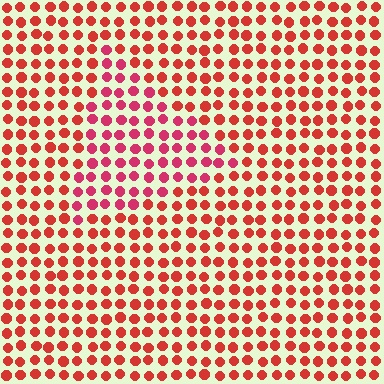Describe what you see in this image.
The image is filled with small red elements in a uniform arrangement. A triangle-shaped region is visible where the elements are tinted to a slightly different hue, forming a subtle color boundary.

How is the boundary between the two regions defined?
The boundary is defined purely by a slight shift in hue (about 23 degrees). Spacing, size, and orientation are identical on both sides.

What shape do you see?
I see a triangle.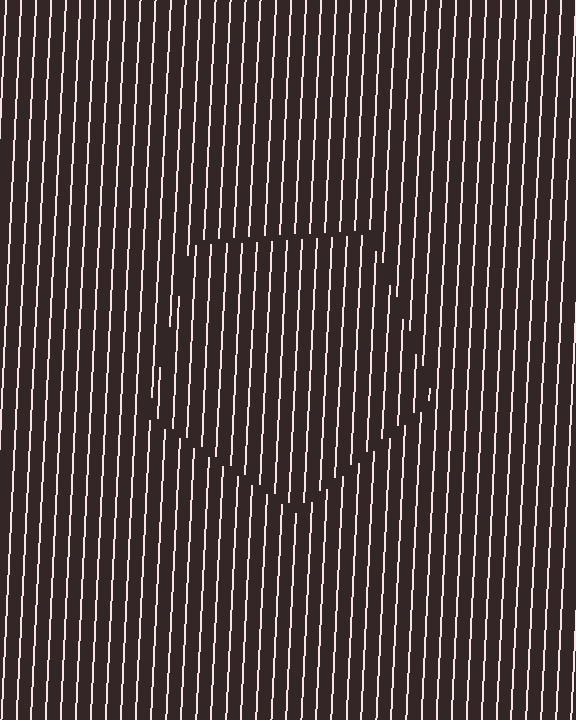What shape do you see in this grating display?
An illusory pentagon. The interior of the shape contains the same grating, shifted by half a period — the contour is defined by the phase discontinuity where line-ends from the inner and outer gratings abut.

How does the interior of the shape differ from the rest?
The interior of the shape contains the same grating, shifted by half a period — the contour is defined by the phase discontinuity where line-ends from the inner and outer gratings abut.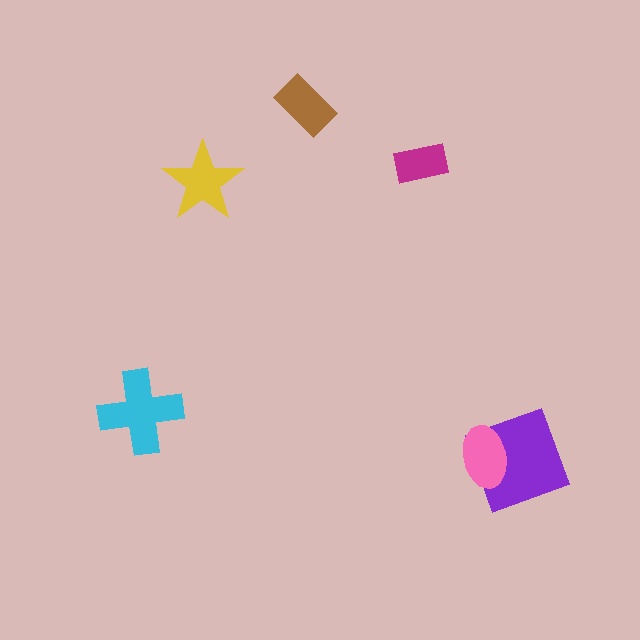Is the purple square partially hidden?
Yes, it is partially covered by another shape.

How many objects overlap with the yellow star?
0 objects overlap with the yellow star.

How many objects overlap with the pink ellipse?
1 object overlaps with the pink ellipse.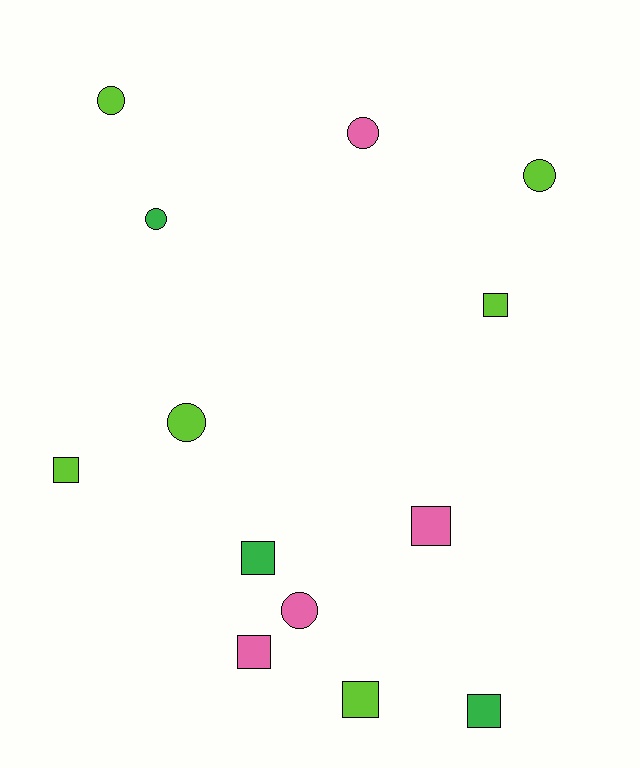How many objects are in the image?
There are 13 objects.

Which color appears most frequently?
Lime, with 6 objects.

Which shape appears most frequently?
Square, with 7 objects.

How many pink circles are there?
There are 2 pink circles.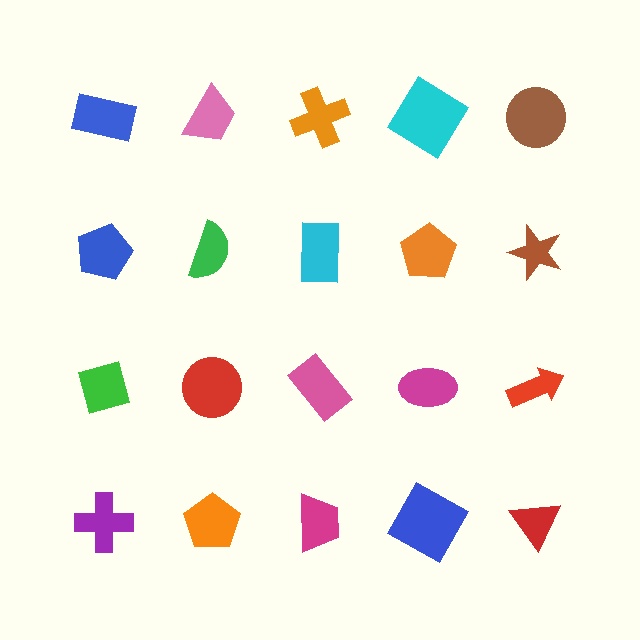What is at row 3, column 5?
A red arrow.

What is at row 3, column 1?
A green square.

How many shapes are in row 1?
5 shapes.